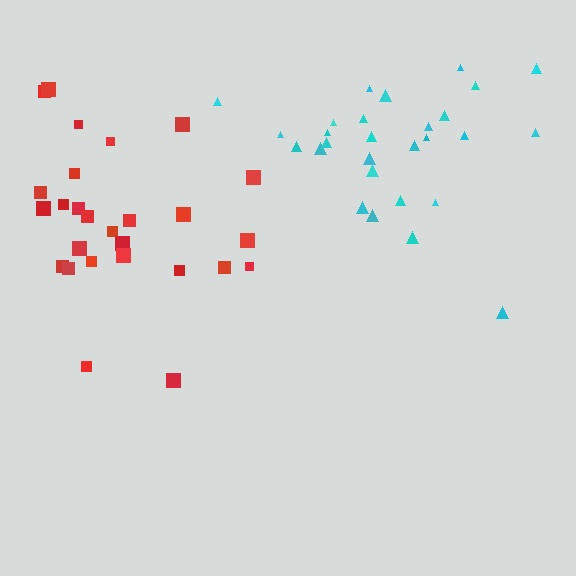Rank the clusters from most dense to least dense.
cyan, red.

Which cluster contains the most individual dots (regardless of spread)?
Red (29).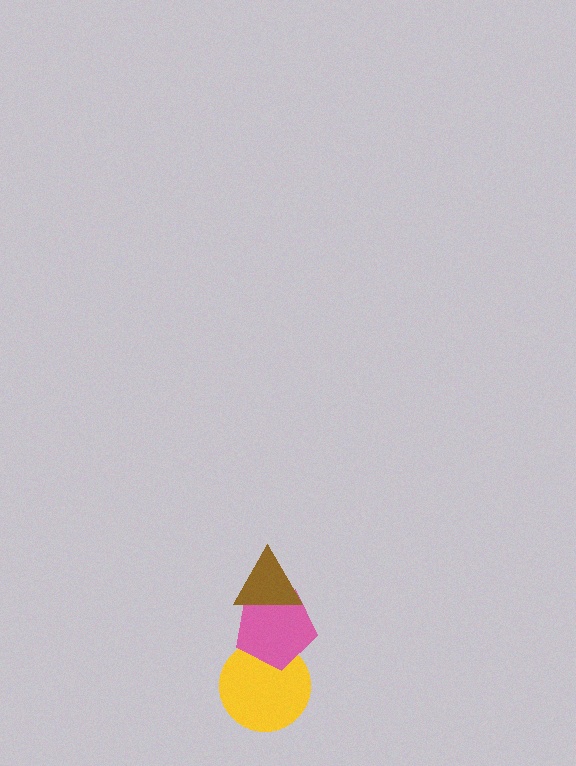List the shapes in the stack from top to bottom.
From top to bottom: the brown triangle, the pink pentagon, the yellow circle.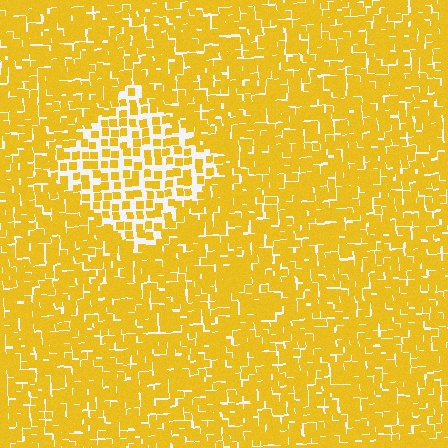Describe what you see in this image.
The image contains small yellow elements arranged at two different densities. A diamond-shaped region is visible where the elements are less densely packed than the surrounding area.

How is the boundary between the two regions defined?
The boundary is defined by a change in element density (approximately 2.0x ratio). All elements are the same color, size, and shape.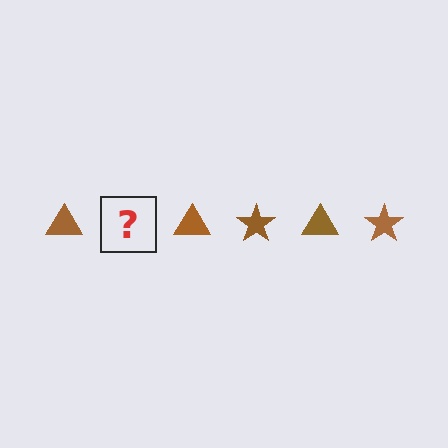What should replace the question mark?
The question mark should be replaced with a brown star.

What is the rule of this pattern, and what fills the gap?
The rule is that the pattern cycles through triangle, star shapes in brown. The gap should be filled with a brown star.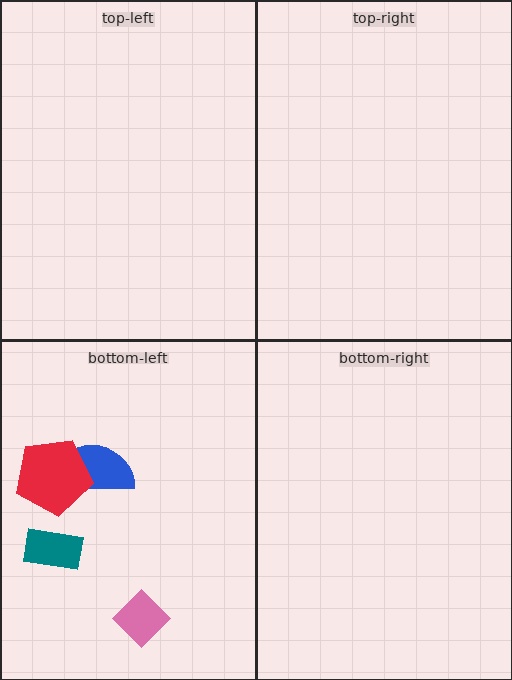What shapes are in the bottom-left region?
The pink diamond, the teal rectangle, the blue semicircle, the red pentagon.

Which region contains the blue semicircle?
The bottom-left region.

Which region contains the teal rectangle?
The bottom-left region.